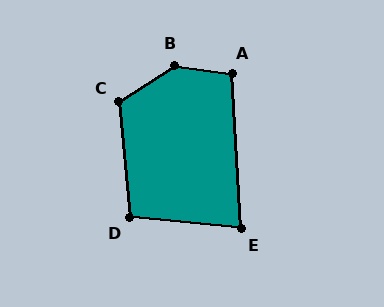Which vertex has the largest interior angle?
B, at approximately 139 degrees.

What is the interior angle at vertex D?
Approximately 101 degrees (obtuse).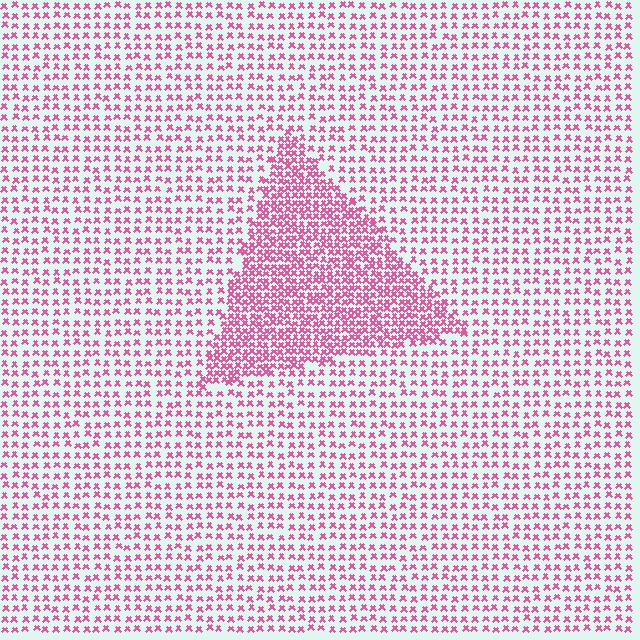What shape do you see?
I see a triangle.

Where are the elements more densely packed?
The elements are more densely packed inside the triangle boundary.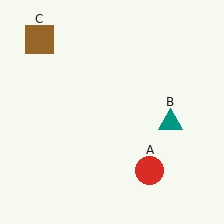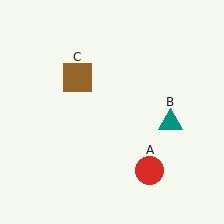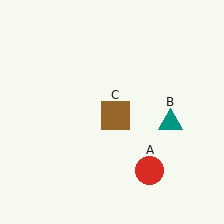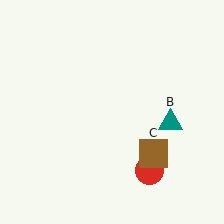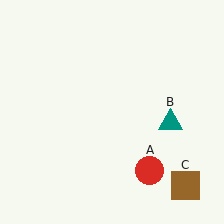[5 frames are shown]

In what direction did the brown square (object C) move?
The brown square (object C) moved down and to the right.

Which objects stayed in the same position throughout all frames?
Red circle (object A) and teal triangle (object B) remained stationary.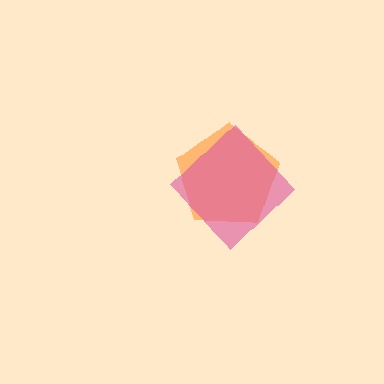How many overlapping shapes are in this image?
There are 2 overlapping shapes in the image.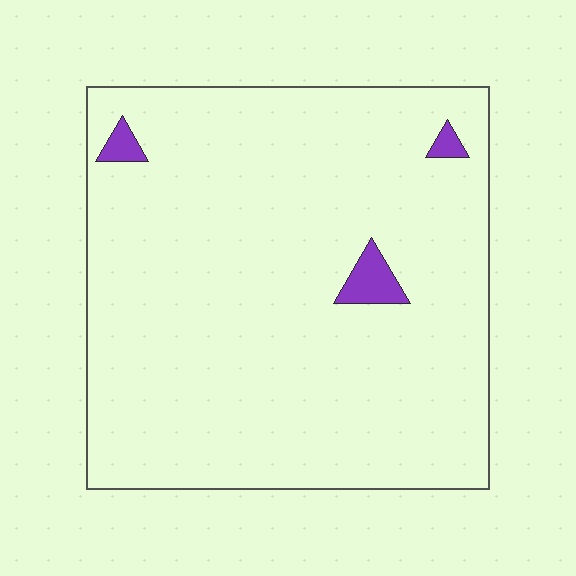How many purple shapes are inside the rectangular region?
3.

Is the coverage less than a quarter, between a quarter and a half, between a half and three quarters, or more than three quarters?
Less than a quarter.